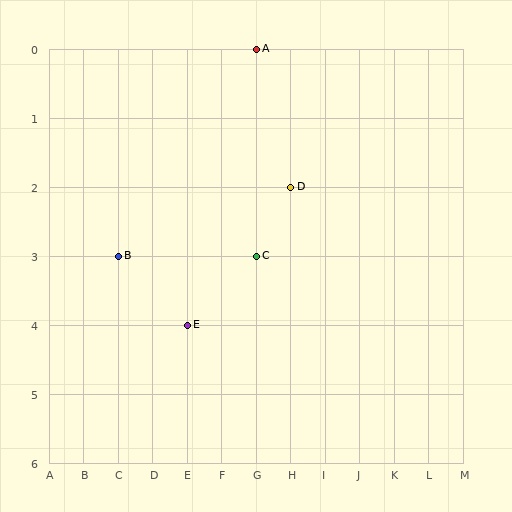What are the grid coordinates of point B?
Point B is at grid coordinates (C, 3).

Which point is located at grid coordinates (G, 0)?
Point A is at (G, 0).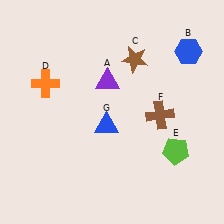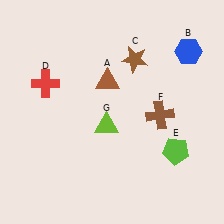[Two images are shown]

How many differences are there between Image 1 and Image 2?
There are 3 differences between the two images.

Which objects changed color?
A changed from purple to brown. D changed from orange to red. G changed from blue to lime.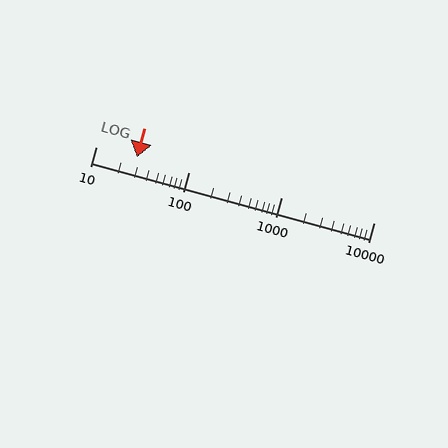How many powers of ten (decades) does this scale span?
The scale spans 3 decades, from 10 to 10000.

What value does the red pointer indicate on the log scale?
The pointer indicates approximately 28.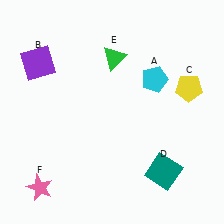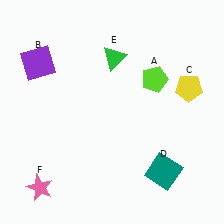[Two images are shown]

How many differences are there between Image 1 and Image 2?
There is 1 difference between the two images.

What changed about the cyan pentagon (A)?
In Image 1, A is cyan. In Image 2, it changed to lime.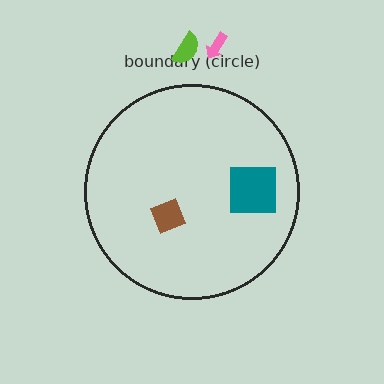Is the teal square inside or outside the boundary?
Inside.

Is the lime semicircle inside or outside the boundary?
Outside.